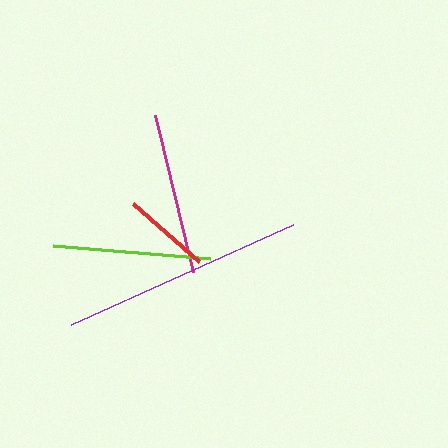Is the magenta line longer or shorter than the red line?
The magenta line is longer than the red line.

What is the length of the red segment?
The red segment is approximately 88 pixels long.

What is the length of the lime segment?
The lime segment is approximately 157 pixels long.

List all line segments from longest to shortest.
From longest to shortest: purple, magenta, lime, red.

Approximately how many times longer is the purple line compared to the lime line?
The purple line is approximately 1.5 times the length of the lime line.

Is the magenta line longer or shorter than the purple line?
The purple line is longer than the magenta line.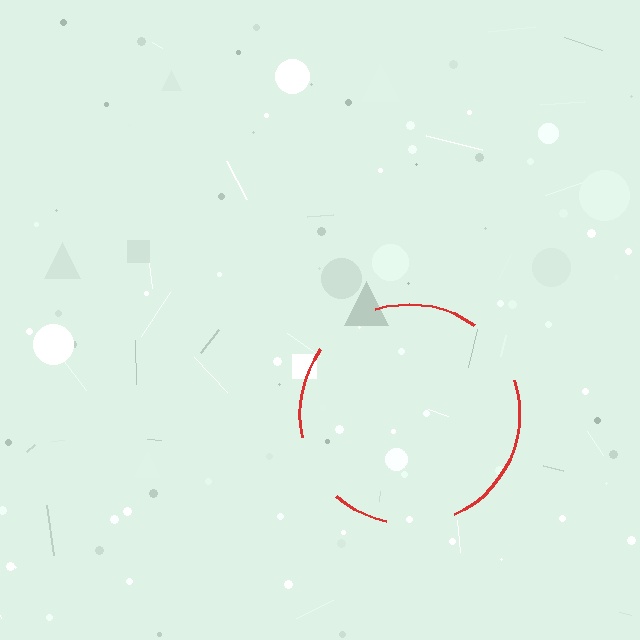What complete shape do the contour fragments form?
The contour fragments form a circle.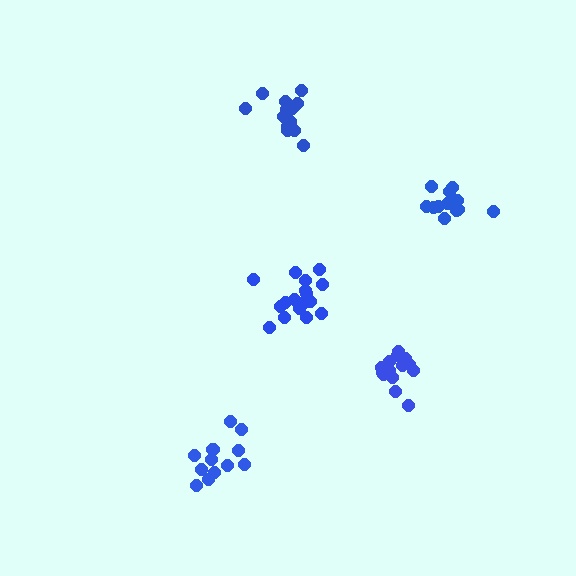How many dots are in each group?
Group 1: 14 dots, Group 2: 17 dots, Group 3: 12 dots, Group 4: 12 dots, Group 5: 13 dots (68 total).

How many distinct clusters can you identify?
There are 5 distinct clusters.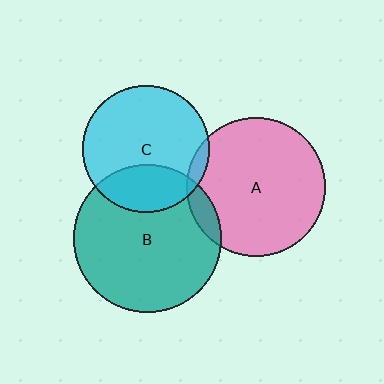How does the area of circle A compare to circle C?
Approximately 1.2 times.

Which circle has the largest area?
Circle B (teal).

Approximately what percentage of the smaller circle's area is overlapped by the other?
Approximately 10%.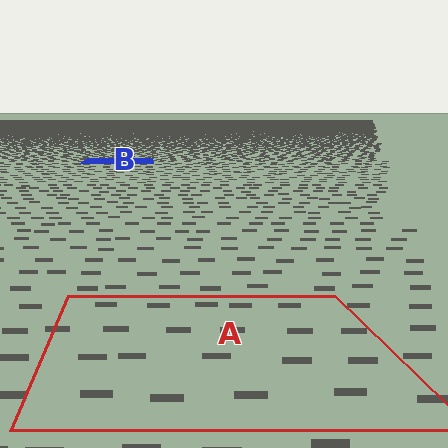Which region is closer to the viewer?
Region A is closer. The texture elements there are larger and more spread out.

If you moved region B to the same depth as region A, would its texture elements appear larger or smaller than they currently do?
They would appear larger. At a closer depth, the same texture elements are projected at a bigger on-screen size.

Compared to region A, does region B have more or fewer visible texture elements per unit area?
Region B has more texture elements per unit area — they are packed more densely because it is farther away.